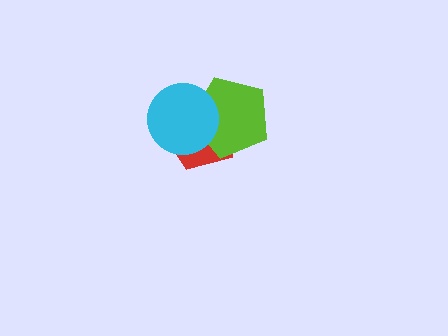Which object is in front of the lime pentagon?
The cyan circle is in front of the lime pentagon.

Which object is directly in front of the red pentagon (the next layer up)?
The lime pentagon is directly in front of the red pentagon.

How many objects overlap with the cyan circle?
2 objects overlap with the cyan circle.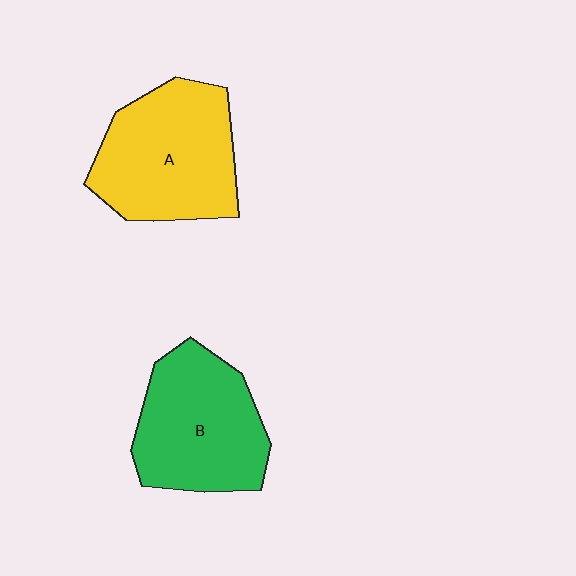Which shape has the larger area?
Shape A (yellow).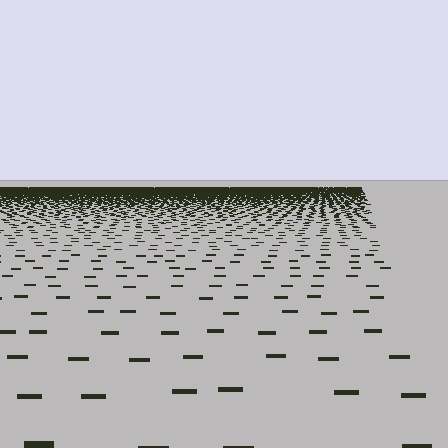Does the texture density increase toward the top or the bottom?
Density increases toward the top.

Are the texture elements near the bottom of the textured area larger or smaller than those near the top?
Larger. Near the bottom, elements are closer to the viewer and appear at a bigger on-screen size.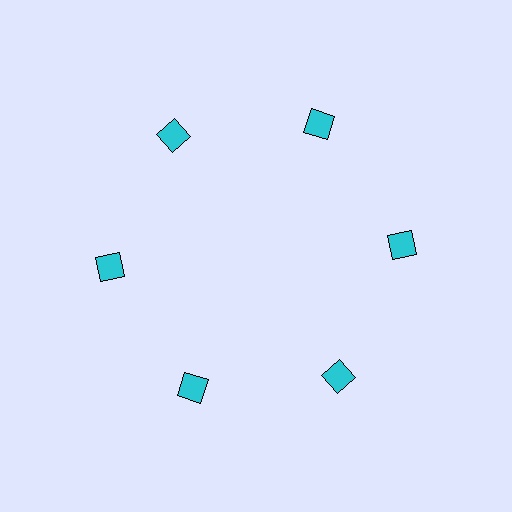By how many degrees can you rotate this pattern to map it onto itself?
The pattern maps onto itself every 60 degrees of rotation.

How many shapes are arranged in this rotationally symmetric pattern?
There are 6 shapes, arranged in 6 groups of 1.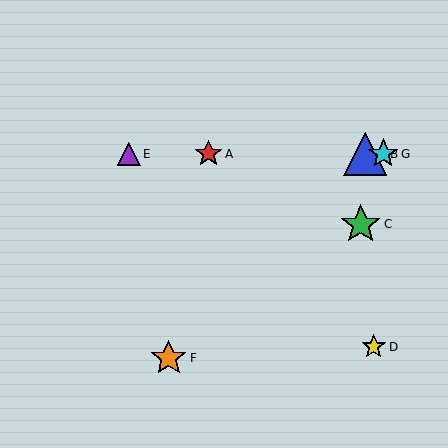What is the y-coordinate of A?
Object A is at y≈154.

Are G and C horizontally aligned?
No, G is at y≈154 and C is at y≈224.